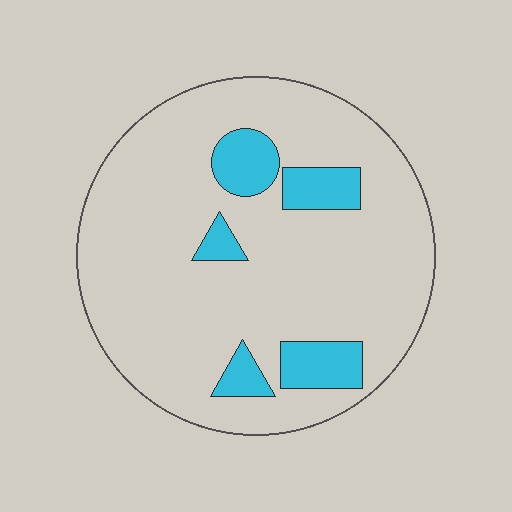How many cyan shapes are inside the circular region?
5.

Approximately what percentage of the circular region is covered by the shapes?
Approximately 15%.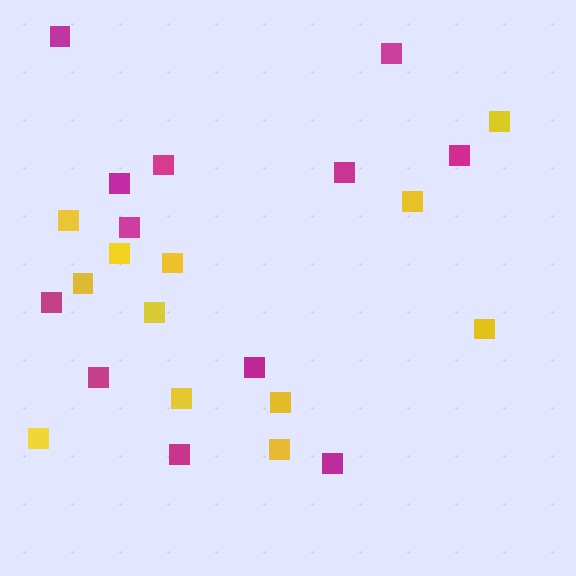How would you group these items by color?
There are 2 groups: one group of yellow squares (12) and one group of magenta squares (12).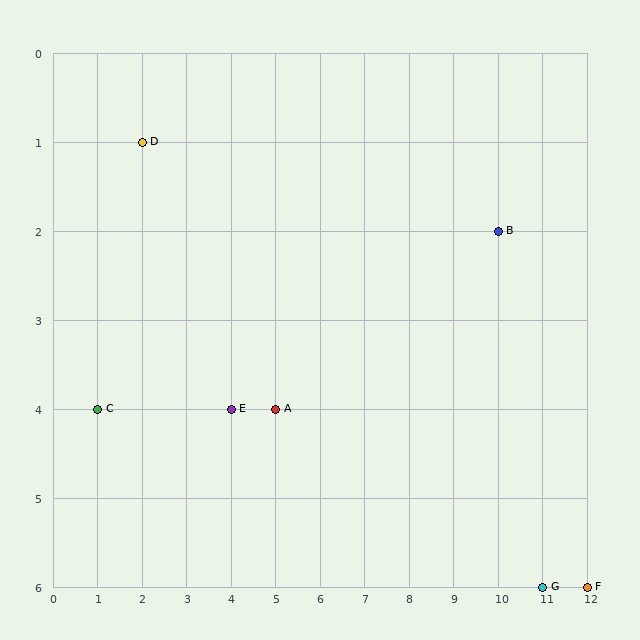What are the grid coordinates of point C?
Point C is at grid coordinates (1, 4).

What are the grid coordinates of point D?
Point D is at grid coordinates (2, 1).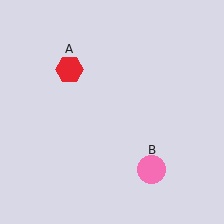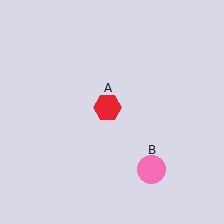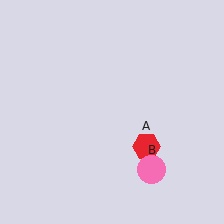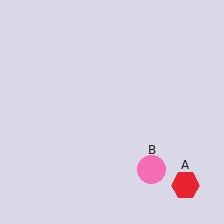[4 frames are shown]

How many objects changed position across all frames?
1 object changed position: red hexagon (object A).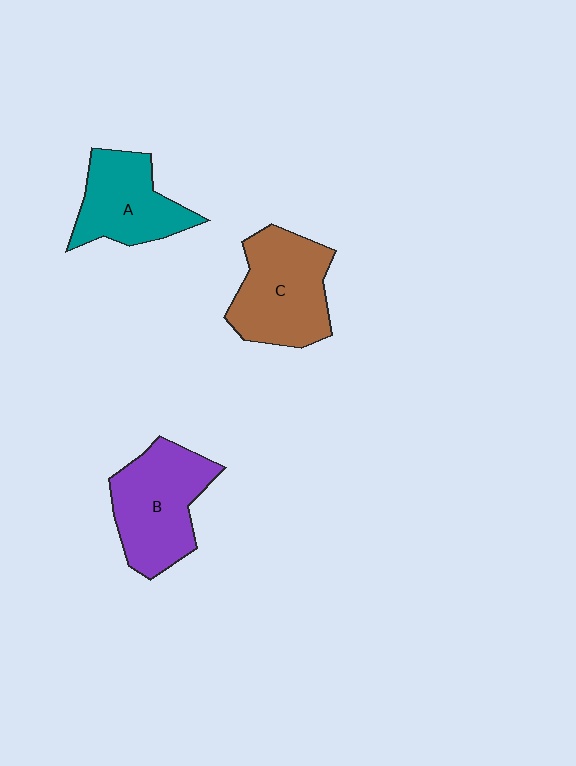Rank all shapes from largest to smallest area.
From largest to smallest: C (brown), B (purple), A (teal).